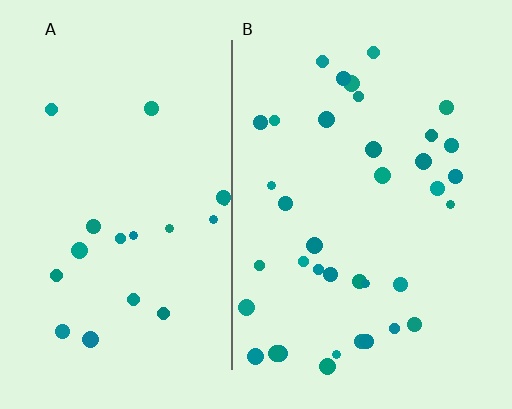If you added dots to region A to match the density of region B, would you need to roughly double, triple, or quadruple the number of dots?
Approximately double.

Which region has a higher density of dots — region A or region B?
B (the right).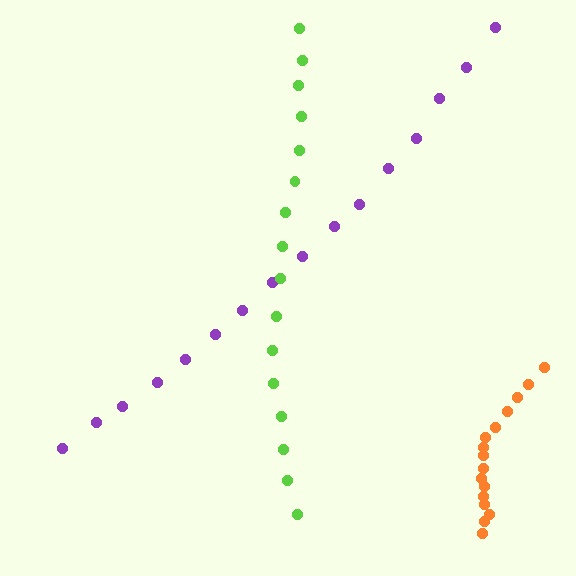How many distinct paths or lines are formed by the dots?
There are 3 distinct paths.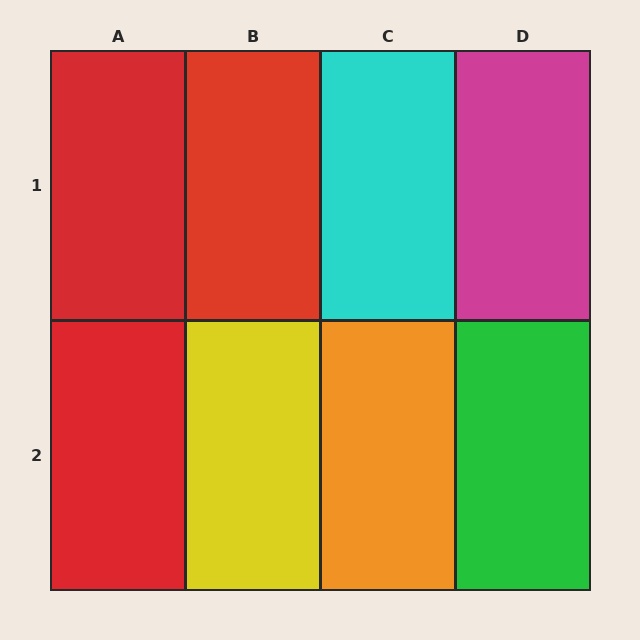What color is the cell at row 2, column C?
Orange.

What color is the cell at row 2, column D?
Green.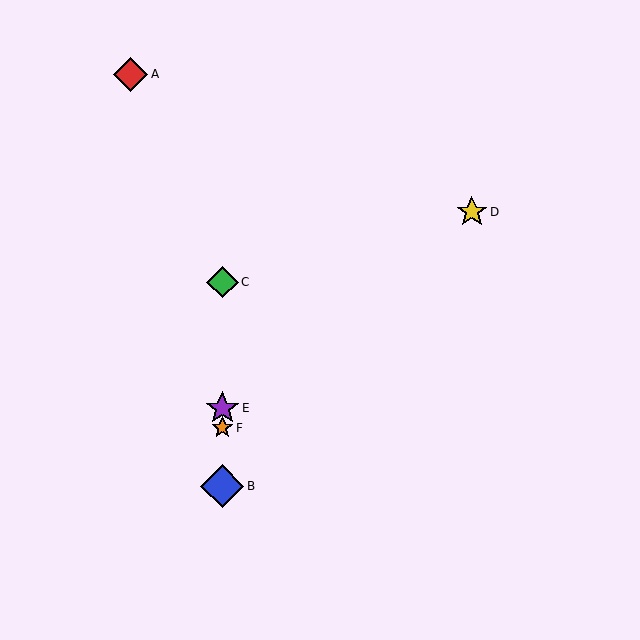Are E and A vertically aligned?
No, E is at x≈222 and A is at x≈131.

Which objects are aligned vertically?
Objects B, C, E, F are aligned vertically.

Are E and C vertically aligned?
Yes, both are at x≈222.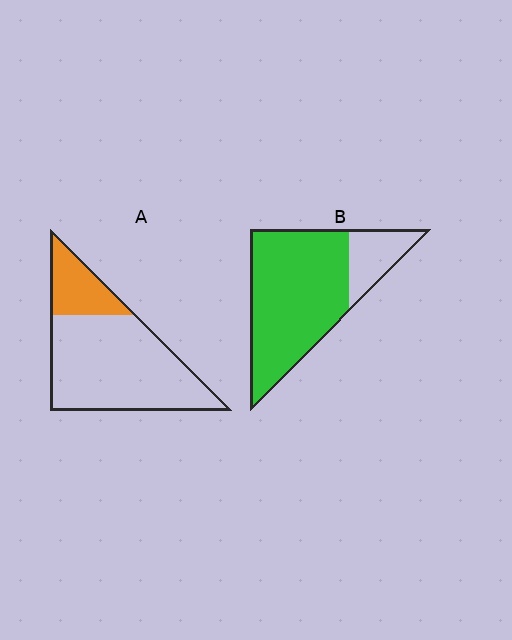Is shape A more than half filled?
No.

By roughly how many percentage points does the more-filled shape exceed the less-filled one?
By roughly 55 percentage points (B over A).